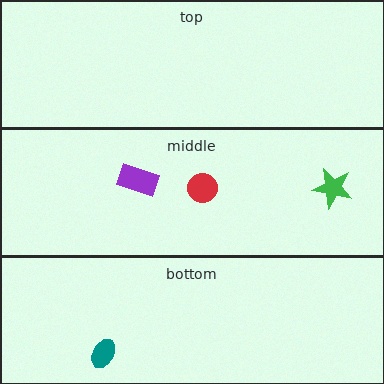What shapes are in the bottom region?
The teal ellipse.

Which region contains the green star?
The middle region.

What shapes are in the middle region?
The purple rectangle, the green star, the red circle.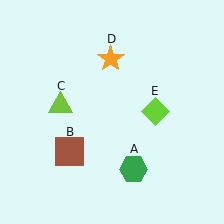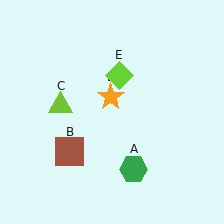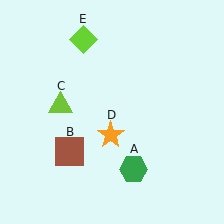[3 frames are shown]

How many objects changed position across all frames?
2 objects changed position: orange star (object D), lime diamond (object E).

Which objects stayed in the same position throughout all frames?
Green hexagon (object A) and brown square (object B) and lime triangle (object C) remained stationary.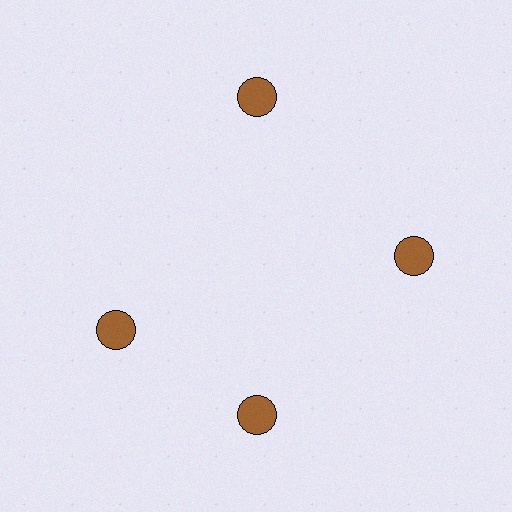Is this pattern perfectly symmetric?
No. The 4 brown circles are arranged in a ring, but one element near the 9 o'clock position is rotated out of alignment along the ring, breaking the 4-fold rotational symmetry.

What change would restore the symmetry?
The symmetry would be restored by rotating it back into even spacing with its neighbors so that all 4 circles sit at equal angles and equal distance from the center.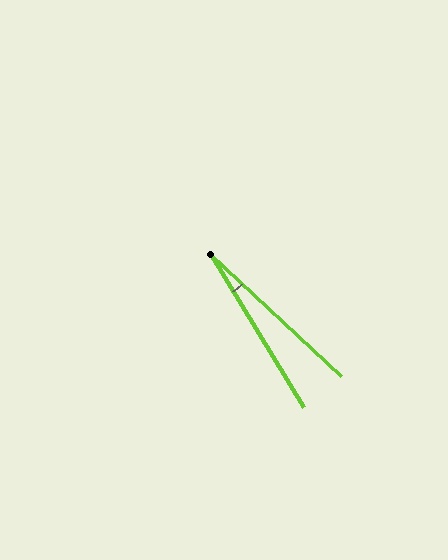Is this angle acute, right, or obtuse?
It is acute.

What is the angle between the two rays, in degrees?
Approximately 16 degrees.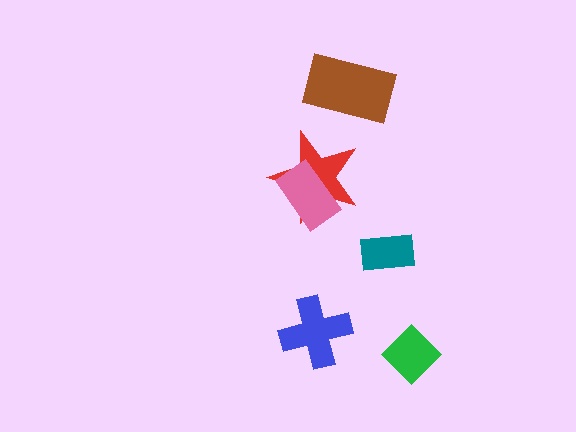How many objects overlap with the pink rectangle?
1 object overlaps with the pink rectangle.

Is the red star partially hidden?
Yes, it is partially covered by another shape.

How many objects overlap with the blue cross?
0 objects overlap with the blue cross.